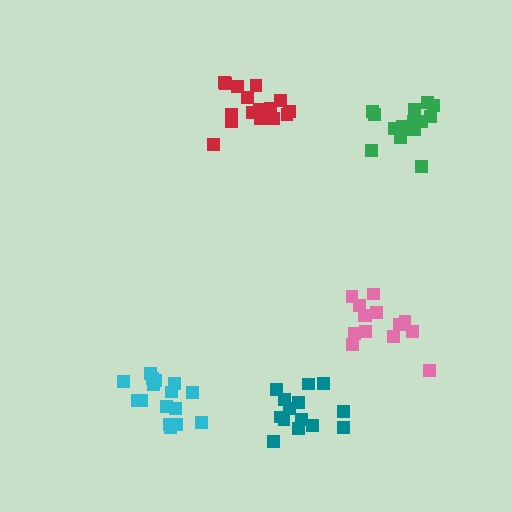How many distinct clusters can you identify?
There are 5 distinct clusters.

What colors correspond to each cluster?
The clusters are colored: pink, green, teal, cyan, red.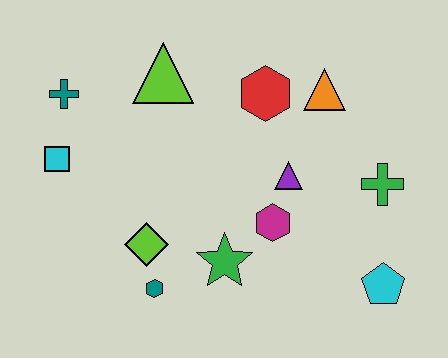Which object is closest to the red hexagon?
The orange triangle is closest to the red hexagon.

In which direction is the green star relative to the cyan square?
The green star is to the right of the cyan square.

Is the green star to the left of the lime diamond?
No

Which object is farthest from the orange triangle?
The cyan square is farthest from the orange triangle.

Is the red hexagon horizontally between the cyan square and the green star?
No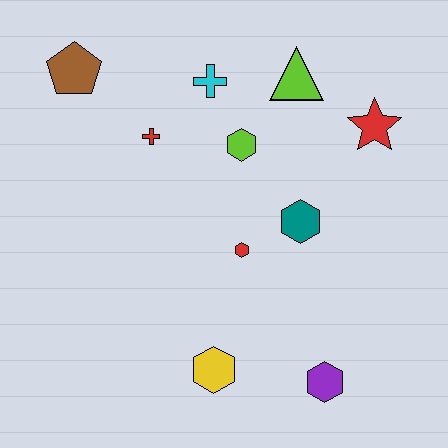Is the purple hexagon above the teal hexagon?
No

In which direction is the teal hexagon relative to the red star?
The teal hexagon is below the red star.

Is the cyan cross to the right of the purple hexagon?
No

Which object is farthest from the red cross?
The purple hexagon is farthest from the red cross.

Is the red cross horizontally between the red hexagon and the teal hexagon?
No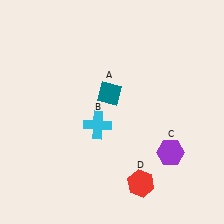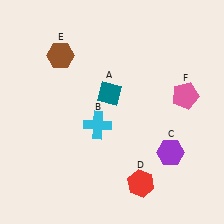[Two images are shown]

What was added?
A brown hexagon (E), a pink pentagon (F) were added in Image 2.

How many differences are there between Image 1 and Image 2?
There are 2 differences between the two images.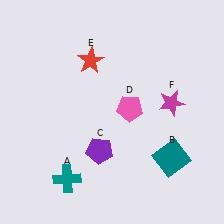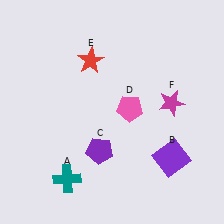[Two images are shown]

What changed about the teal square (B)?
In Image 1, B is teal. In Image 2, it changed to purple.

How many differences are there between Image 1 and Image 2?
There is 1 difference between the two images.